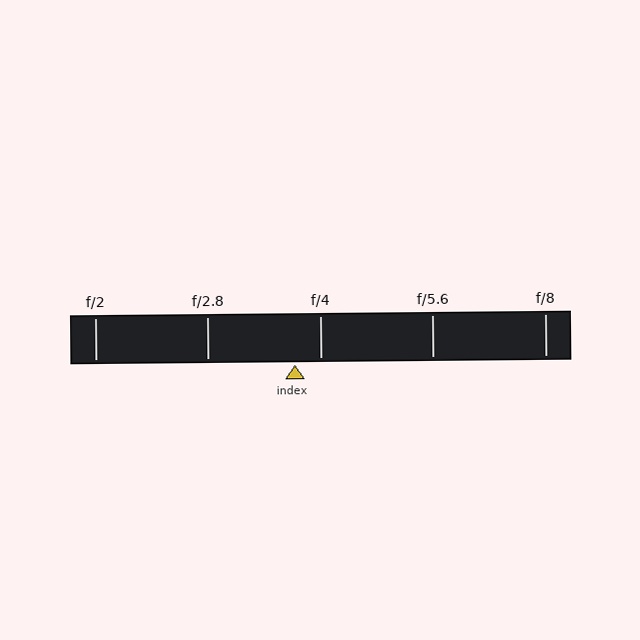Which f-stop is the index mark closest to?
The index mark is closest to f/4.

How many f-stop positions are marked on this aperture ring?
There are 5 f-stop positions marked.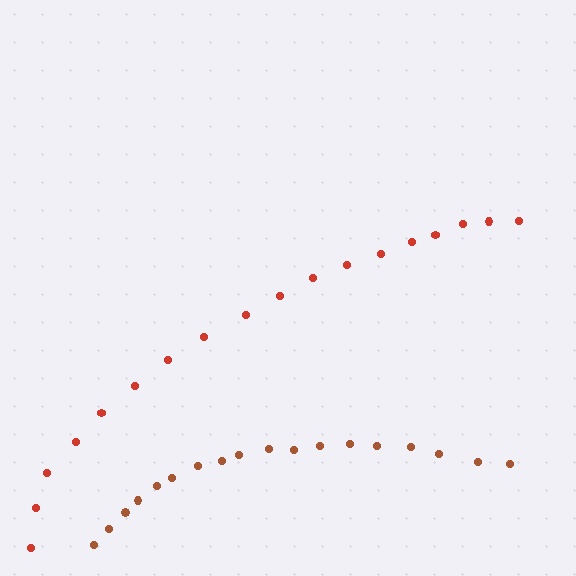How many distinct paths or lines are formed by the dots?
There are 2 distinct paths.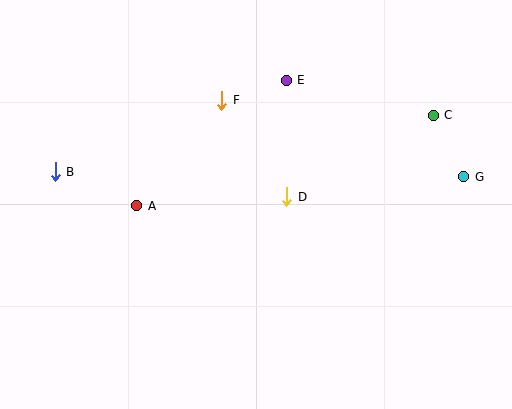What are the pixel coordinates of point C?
Point C is at (433, 115).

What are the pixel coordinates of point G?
Point G is at (464, 177).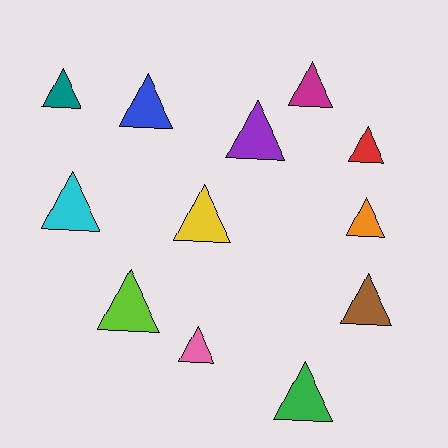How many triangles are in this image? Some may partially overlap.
There are 12 triangles.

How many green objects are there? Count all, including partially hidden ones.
There is 1 green object.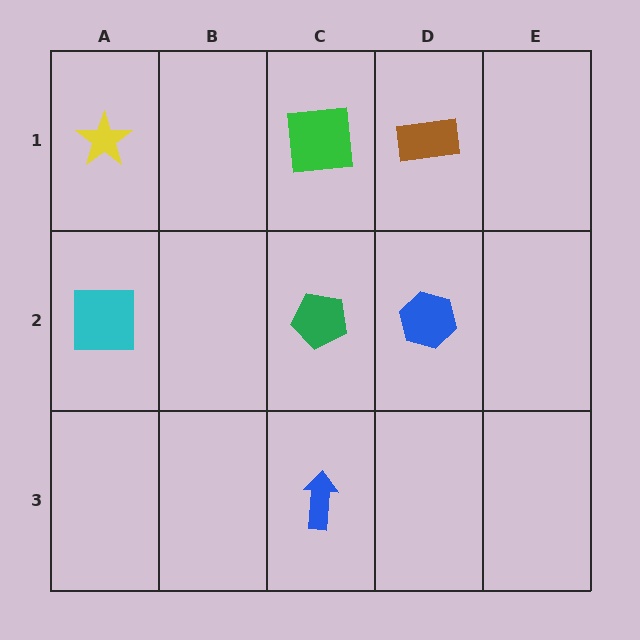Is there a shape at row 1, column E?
No, that cell is empty.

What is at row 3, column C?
A blue arrow.